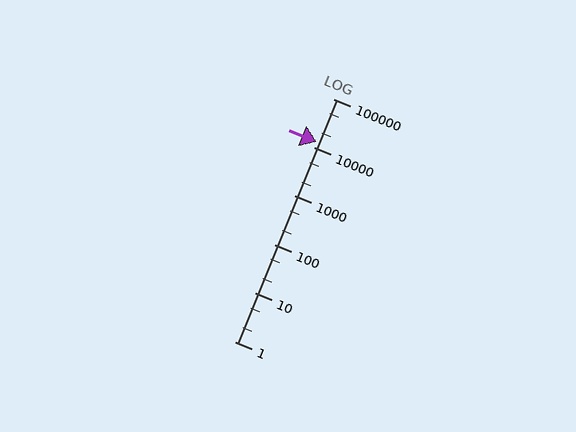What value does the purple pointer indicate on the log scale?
The pointer indicates approximately 13000.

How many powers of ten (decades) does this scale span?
The scale spans 5 decades, from 1 to 100000.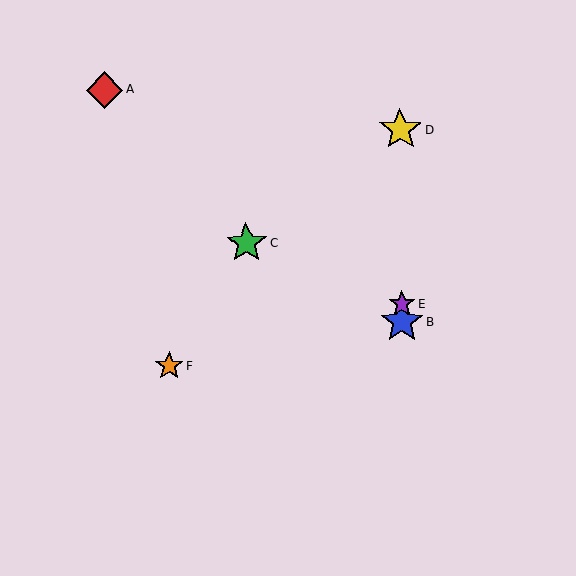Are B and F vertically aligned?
No, B is at x≈402 and F is at x≈169.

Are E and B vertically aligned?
Yes, both are at x≈402.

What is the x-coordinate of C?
Object C is at x≈246.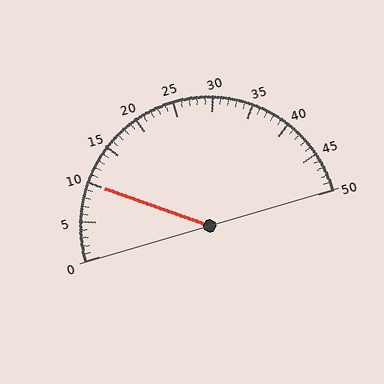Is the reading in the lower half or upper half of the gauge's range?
The reading is in the lower half of the range (0 to 50).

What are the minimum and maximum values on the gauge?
The gauge ranges from 0 to 50.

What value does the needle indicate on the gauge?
The needle indicates approximately 10.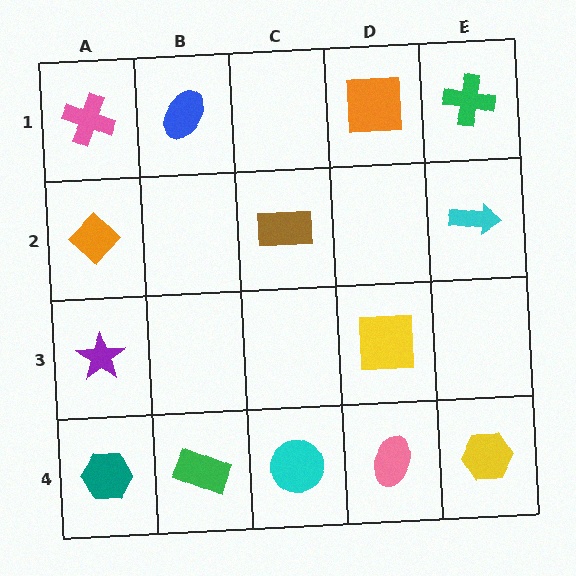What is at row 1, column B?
A blue ellipse.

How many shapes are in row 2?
3 shapes.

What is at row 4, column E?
A yellow hexagon.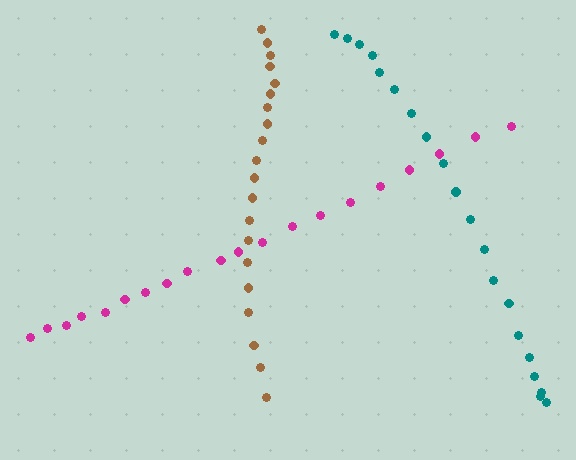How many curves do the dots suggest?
There are 3 distinct paths.